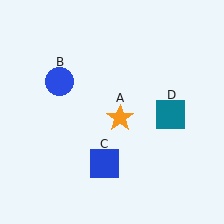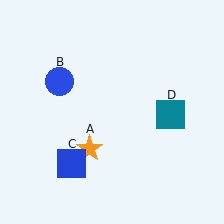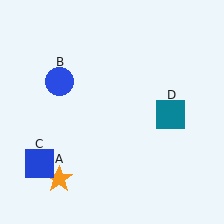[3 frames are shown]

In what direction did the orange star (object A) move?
The orange star (object A) moved down and to the left.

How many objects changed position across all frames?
2 objects changed position: orange star (object A), blue square (object C).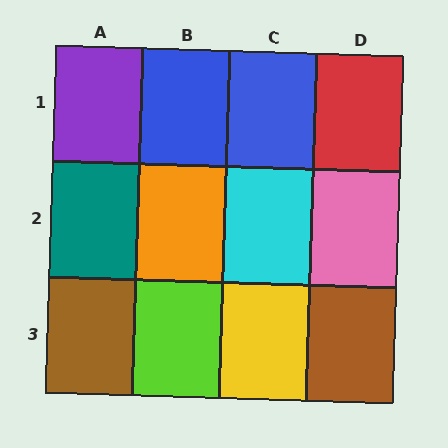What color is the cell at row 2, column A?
Teal.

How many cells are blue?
2 cells are blue.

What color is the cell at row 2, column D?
Pink.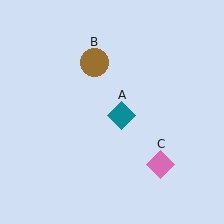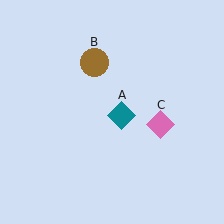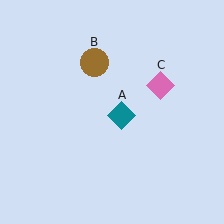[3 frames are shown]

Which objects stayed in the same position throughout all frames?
Teal diamond (object A) and brown circle (object B) remained stationary.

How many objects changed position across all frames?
1 object changed position: pink diamond (object C).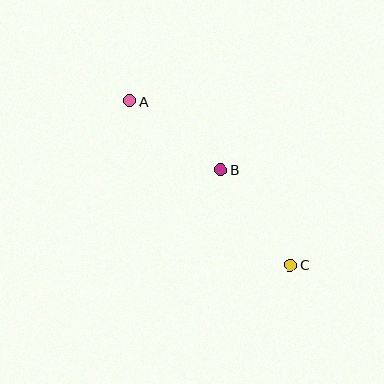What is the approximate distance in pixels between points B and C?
The distance between B and C is approximately 118 pixels.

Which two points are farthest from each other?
Points A and C are farthest from each other.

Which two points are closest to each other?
Points A and B are closest to each other.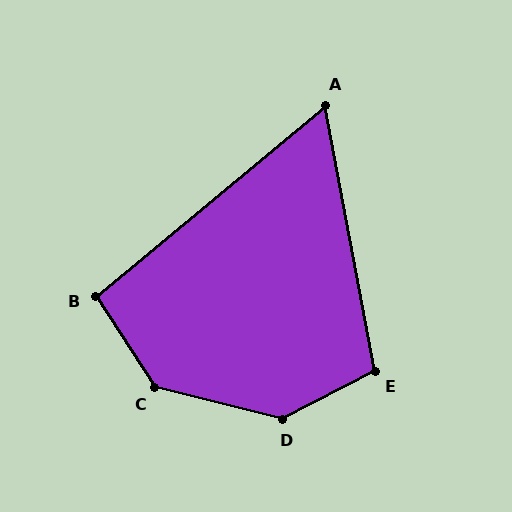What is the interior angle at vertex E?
Approximately 107 degrees (obtuse).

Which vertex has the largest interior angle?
D, at approximately 138 degrees.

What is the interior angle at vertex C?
Approximately 137 degrees (obtuse).